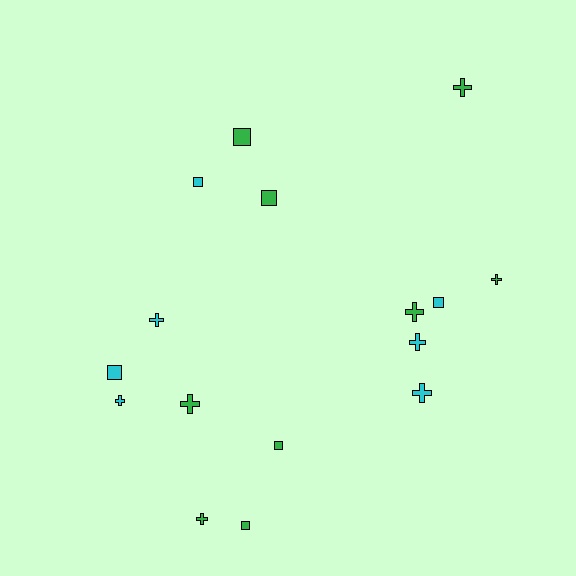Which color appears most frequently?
Green, with 9 objects.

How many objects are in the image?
There are 16 objects.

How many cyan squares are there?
There are 3 cyan squares.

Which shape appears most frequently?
Cross, with 9 objects.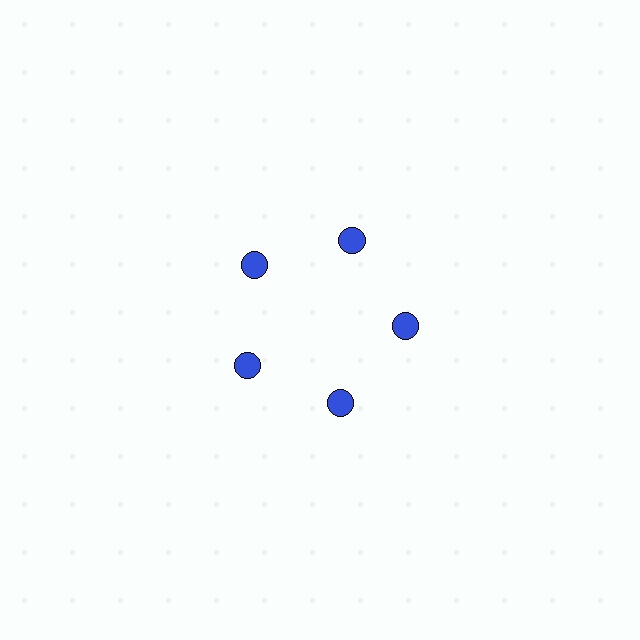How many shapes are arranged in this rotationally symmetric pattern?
There are 5 shapes, arranged in 5 groups of 1.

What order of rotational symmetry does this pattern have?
This pattern has 5-fold rotational symmetry.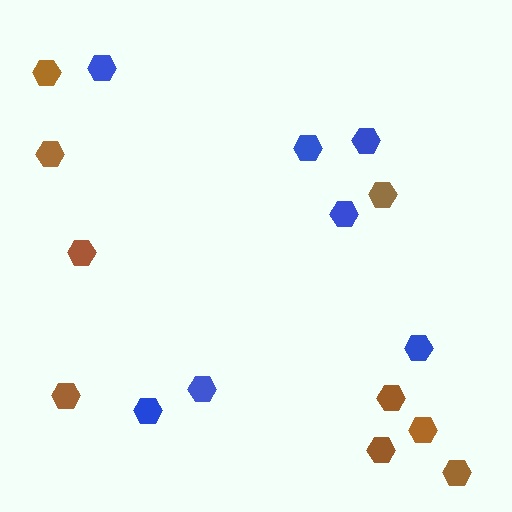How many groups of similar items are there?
There are 2 groups: one group of brown hexagons (9) and one group of blue hexagons (7).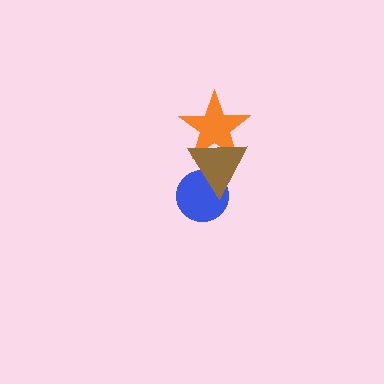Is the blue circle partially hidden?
Yes, it is partially covered by another shape.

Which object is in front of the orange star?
The brown triangle is in front of the orange star.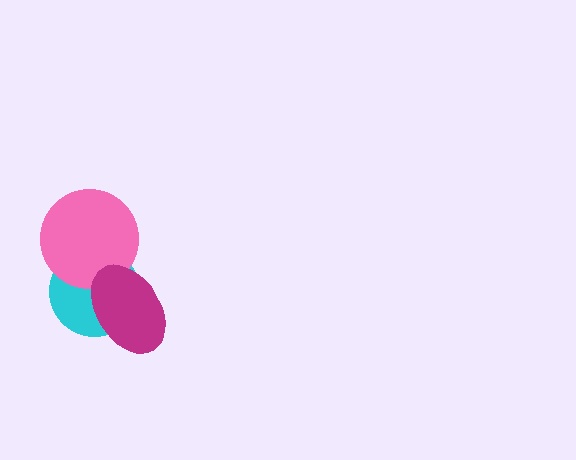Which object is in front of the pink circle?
The magenta ellipse is in front of the pink circle.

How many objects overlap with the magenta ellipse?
2 objects overlap with the magenta ellipse.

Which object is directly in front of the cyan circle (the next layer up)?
The pink circle is directly in front of the cyan circle.